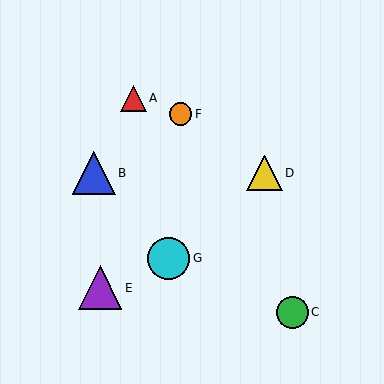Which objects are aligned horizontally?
Objects B, D are aligned horizontally.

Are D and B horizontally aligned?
Yes, both are at y≈173.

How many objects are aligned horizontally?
2 objects (B, D) are aligned horizontally.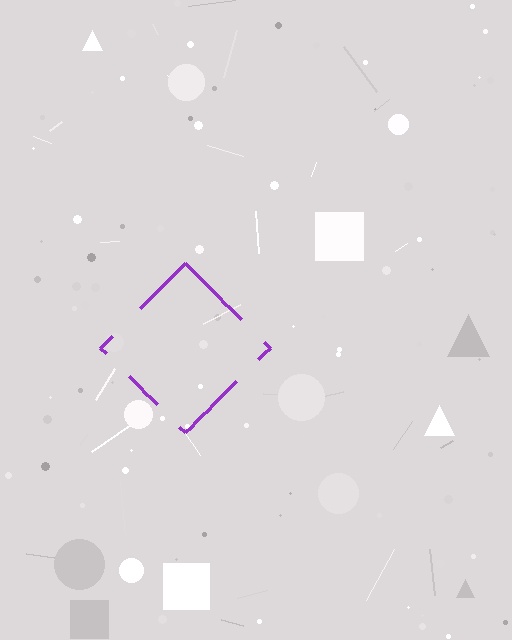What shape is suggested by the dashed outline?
The dashed outline suggests a diamond.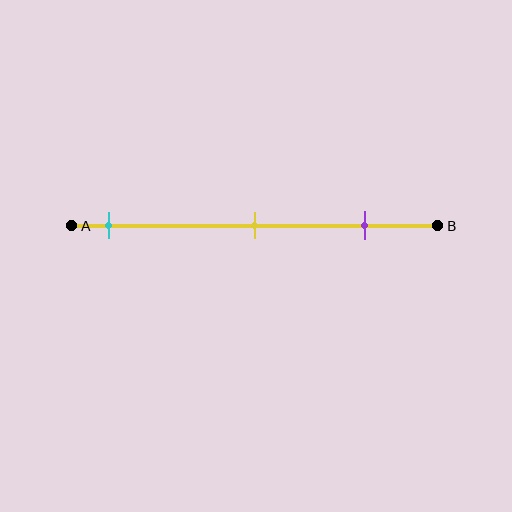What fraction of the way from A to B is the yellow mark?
The yellow mark is approximately 50% (0.5) of the way from A to B.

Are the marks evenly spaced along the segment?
Yes, the marks are approximately evenly spaced.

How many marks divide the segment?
There are 3 marks dividing the segment.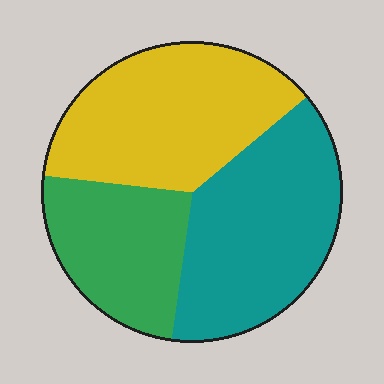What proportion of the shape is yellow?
Yellow covers about 35% of the shape.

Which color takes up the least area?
Green, at roughly 25%.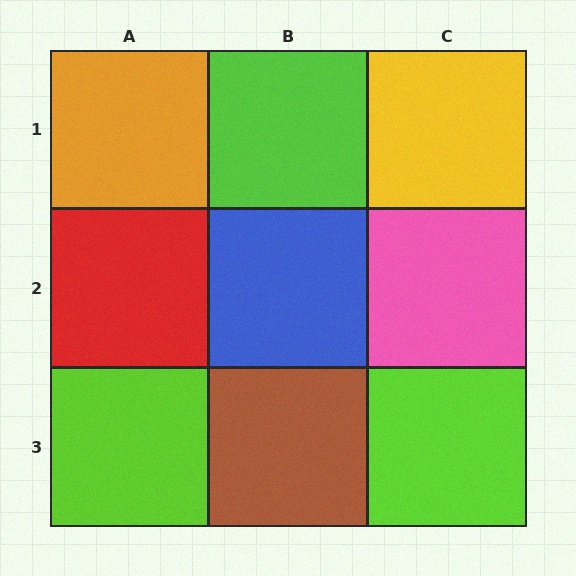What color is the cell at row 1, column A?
Orange.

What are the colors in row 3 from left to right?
Lime, brown, lime.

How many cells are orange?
1 cell is orange.